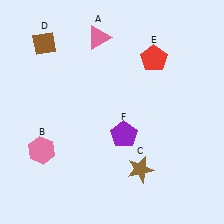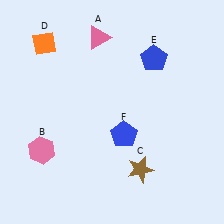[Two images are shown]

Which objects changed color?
D changed from brown to orange. E changed from red to blue. F changed from purple to blue.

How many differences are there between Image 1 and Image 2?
There are 3 differences between the two images.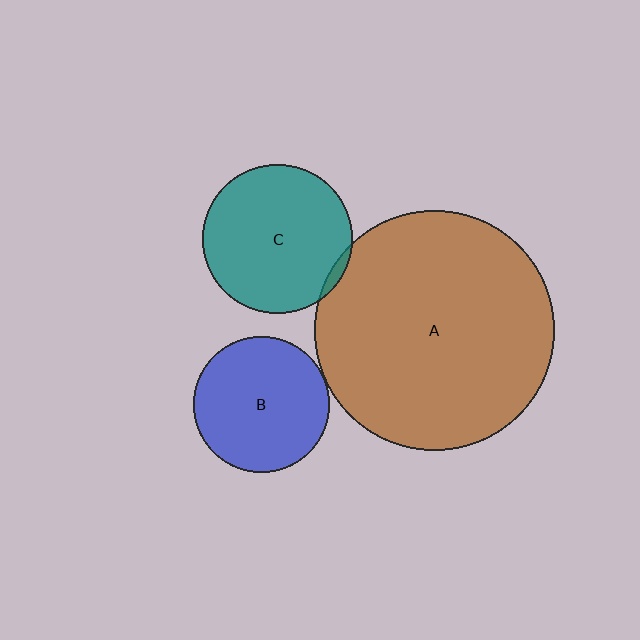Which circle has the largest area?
Circle A (brown).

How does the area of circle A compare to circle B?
Approximately 3.1 times.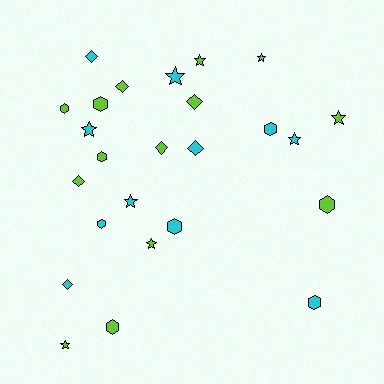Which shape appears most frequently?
Star, with 9 objects.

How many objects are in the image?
There are 25 objects.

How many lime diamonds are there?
There are 4 lime diamonds.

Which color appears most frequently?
Lime, with 13 objects.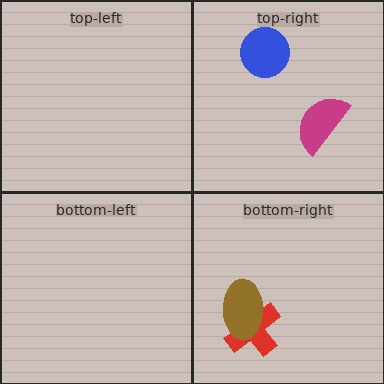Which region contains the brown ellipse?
The bottom-right region.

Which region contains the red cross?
The bottom-right region.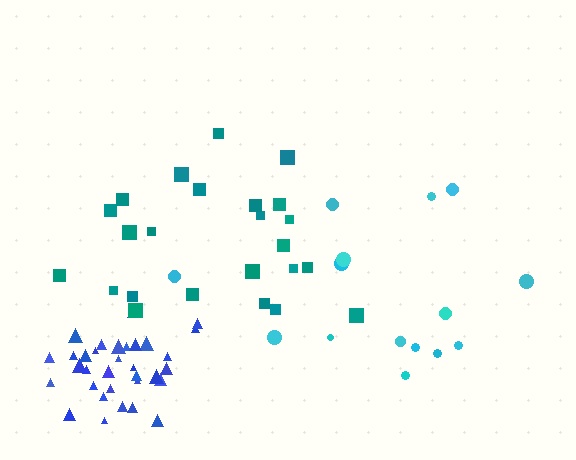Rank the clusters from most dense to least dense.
blue, teal, cyan.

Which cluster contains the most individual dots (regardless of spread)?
Blue (34).